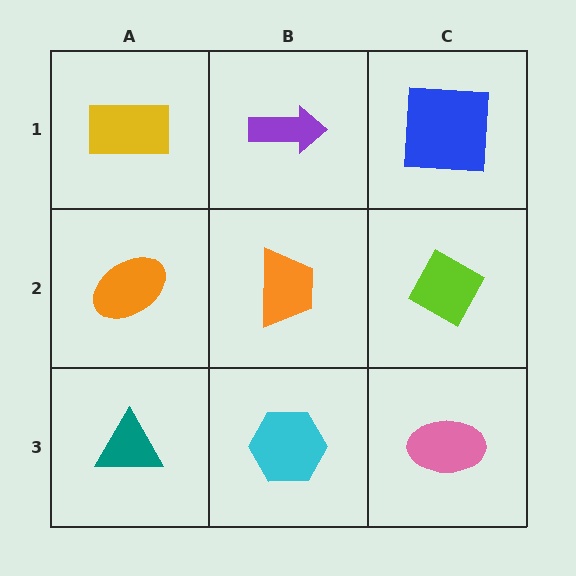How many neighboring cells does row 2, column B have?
4.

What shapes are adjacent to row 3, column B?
An orange trapezoid (row 2, column B), a teal triangle (row 3, column A), a pink ellipse (row 3, column C).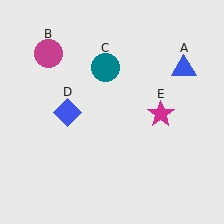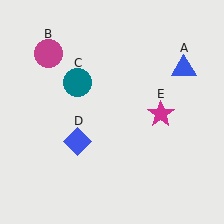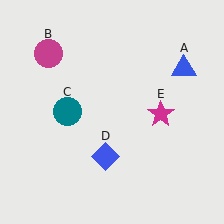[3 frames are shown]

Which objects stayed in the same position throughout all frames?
Blue triangle (object A) and magenta circle (object B) and magenta star (object E) remained stationary.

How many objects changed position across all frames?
2 objects changed position: teal circle (object C), blue diamond (object D).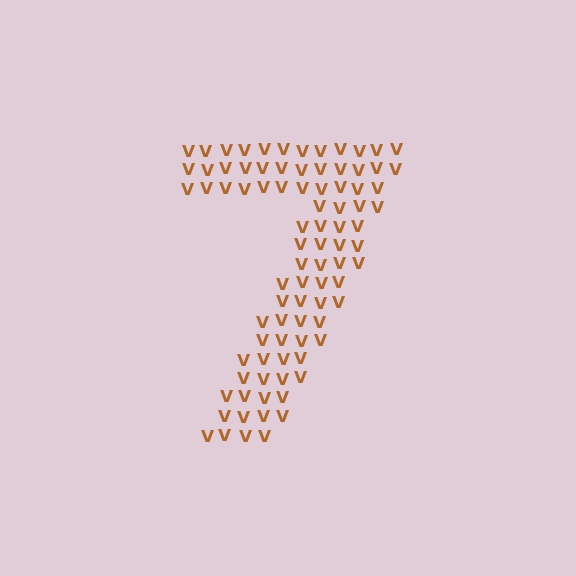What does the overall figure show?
The overall figure shows the digit 7.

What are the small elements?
The small elements are letter V's.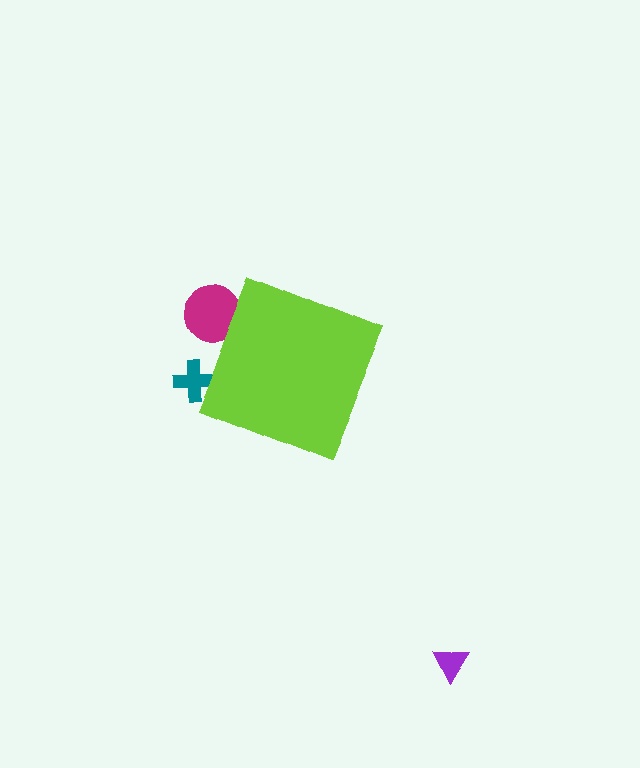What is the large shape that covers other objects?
A lime diamond.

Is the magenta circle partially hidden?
Yes, the magenta circle is partially hidden behind the lime diamond.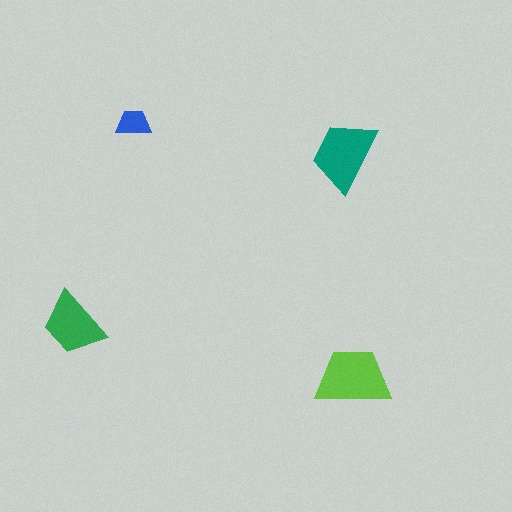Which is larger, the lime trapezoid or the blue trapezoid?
The lime one.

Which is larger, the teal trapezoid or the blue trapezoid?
The teal one.